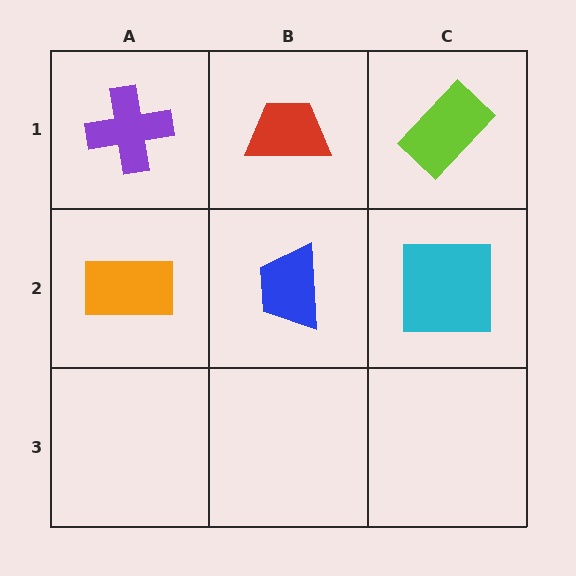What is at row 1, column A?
A purple cross.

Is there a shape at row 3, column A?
No, that cell is empty.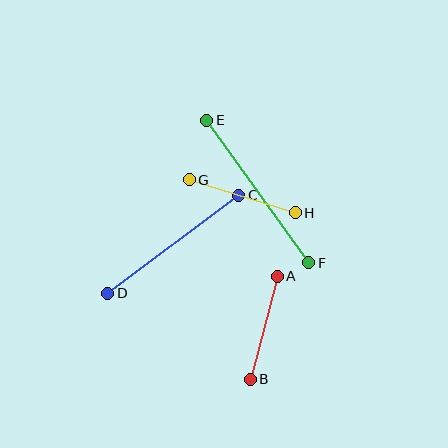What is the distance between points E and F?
The distance is approximately 175 pixels.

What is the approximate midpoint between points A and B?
The midpoint is at approximately (264, 328) pixels.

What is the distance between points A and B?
The distance is approximately 107 pixels.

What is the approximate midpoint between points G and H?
The midpoint is at approximately (242, 196) pixels.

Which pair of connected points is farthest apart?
Points E and F are farthest apart.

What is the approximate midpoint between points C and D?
The midpoint is at approximately (173, 244) pixels.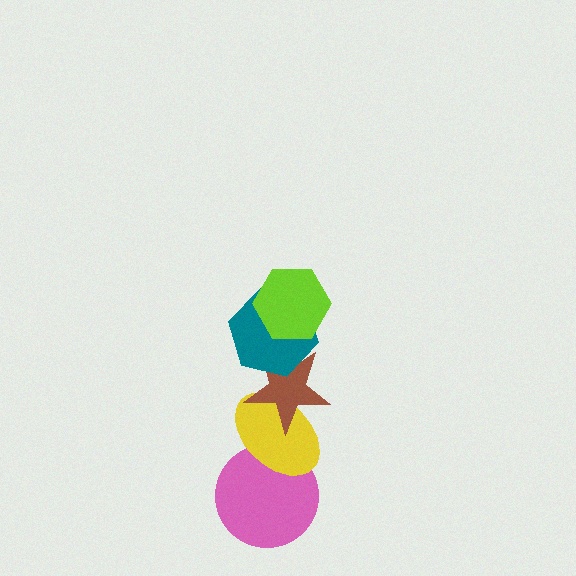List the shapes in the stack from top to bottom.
From top to bottom: the lime hexagon, the teal hexagon, the brown star, the yellow ellipse, the pink circle.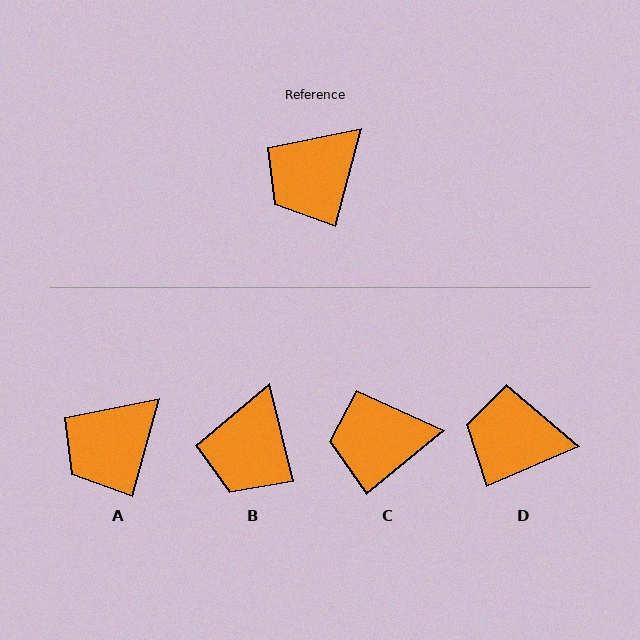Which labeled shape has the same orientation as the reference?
A.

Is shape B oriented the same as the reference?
No, it is off by about 29 degrees.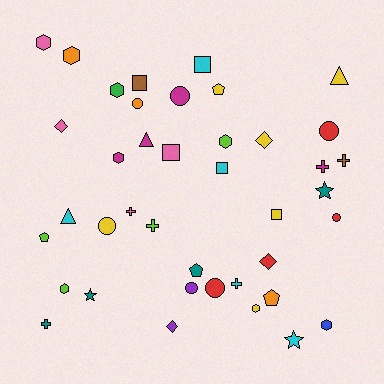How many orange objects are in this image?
There are 3 orange objects.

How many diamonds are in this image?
There are 4 diamonds.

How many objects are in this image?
There are 40 objects.